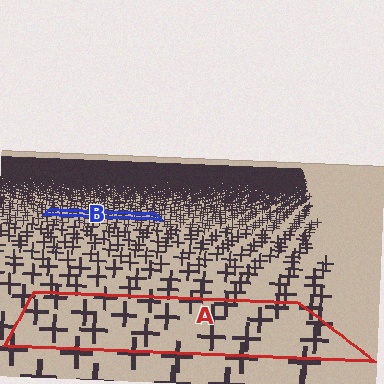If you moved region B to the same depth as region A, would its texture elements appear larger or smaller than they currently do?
They would appear larger. At a closer depth, the same texture elements are projected at a bigger on-screen size.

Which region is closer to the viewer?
Region A is closer. The texture elements there are larger and more spread out.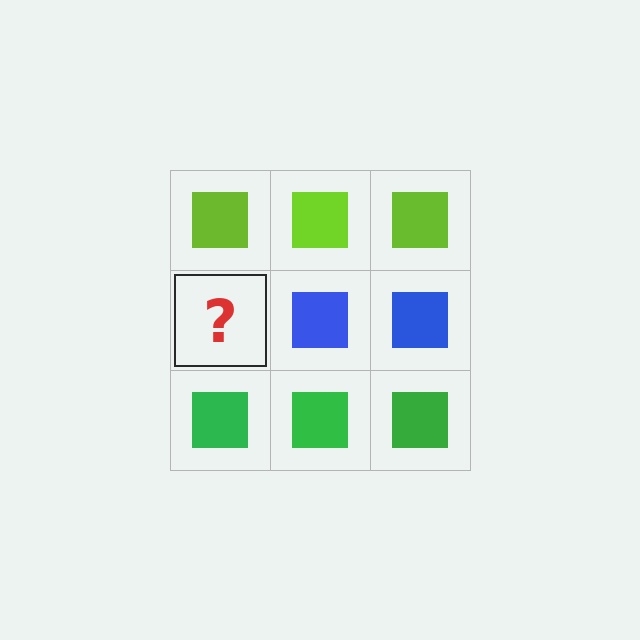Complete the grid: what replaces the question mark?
The question mark should be replaced with a blue square.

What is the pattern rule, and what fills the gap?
The rule is that each row has a consistent color. The gap should be filled with a blue square.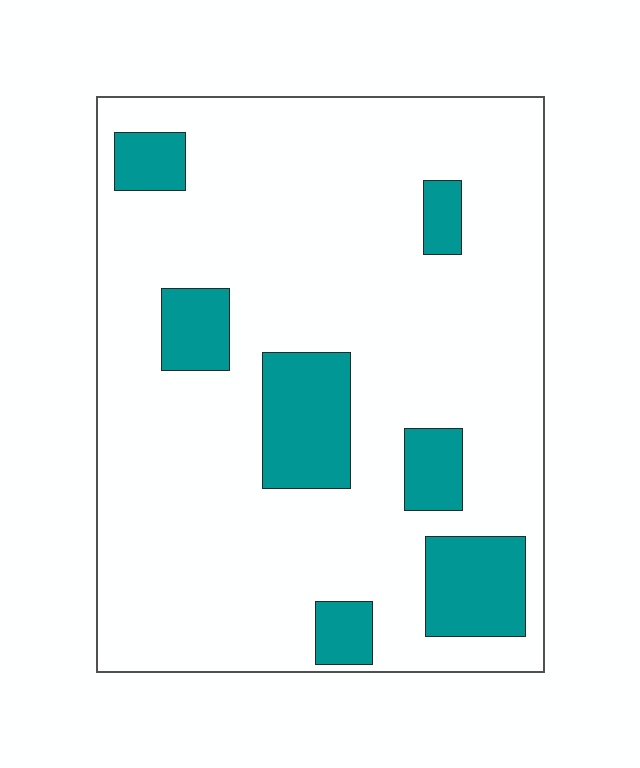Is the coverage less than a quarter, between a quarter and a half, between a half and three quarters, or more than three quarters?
Less than a quarter.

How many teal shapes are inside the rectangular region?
7.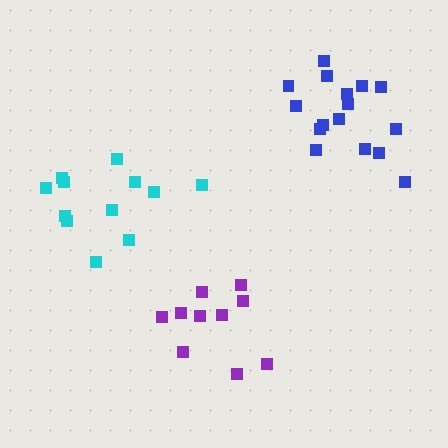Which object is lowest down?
The purple cluster is bottommost.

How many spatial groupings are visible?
There are 3 spatial groupings.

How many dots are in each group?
Group 1: 16 dots, Group 2: 10 dots, Group 3: 12 dots (38 total).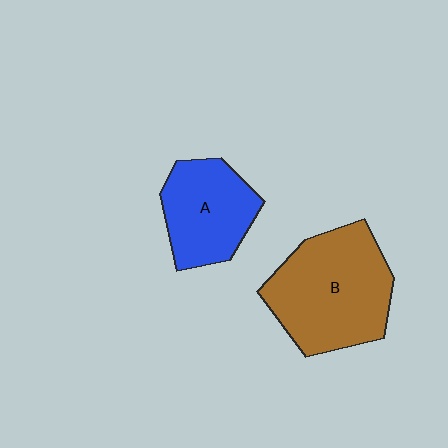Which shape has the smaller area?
Shape A (blue).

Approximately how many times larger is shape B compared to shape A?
Approximately 1.5 times.